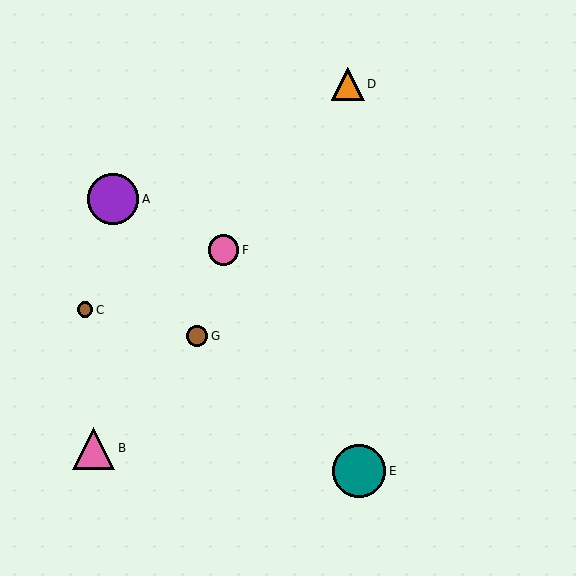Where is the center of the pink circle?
The center of the pink circle is at (224, 250).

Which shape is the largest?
The teal circle (labeled E) is the largest.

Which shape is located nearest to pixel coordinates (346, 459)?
The teal circle (labeled E) at (359, 471) is nearest to that location.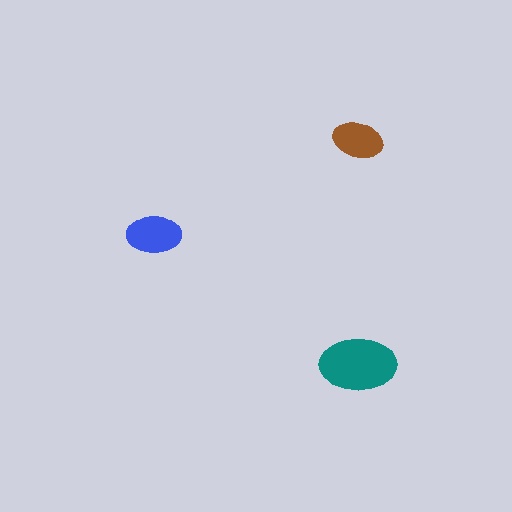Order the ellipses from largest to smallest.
the teal one, the blue one, the brown one.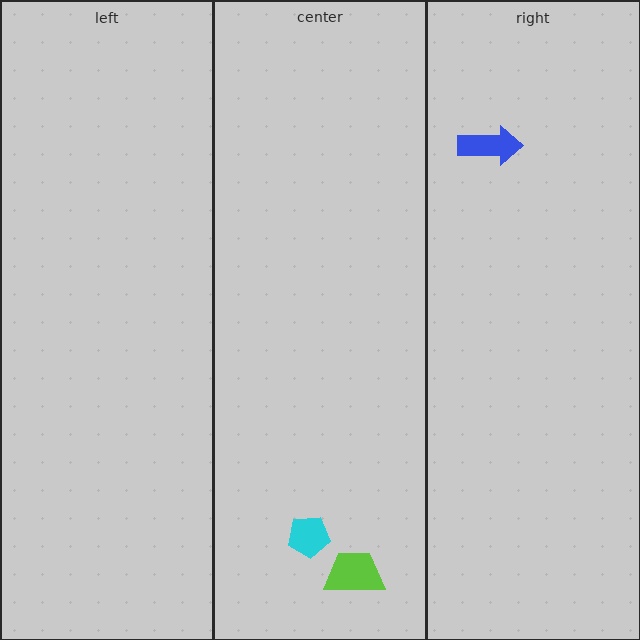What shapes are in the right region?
The blue arrow.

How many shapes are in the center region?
2.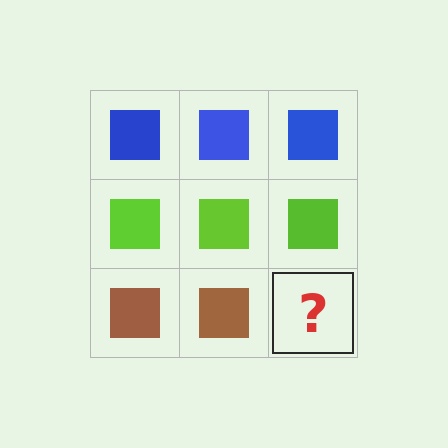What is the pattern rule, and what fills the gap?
The rule is that each row has a consistent color. The gap should be filled with a brown square.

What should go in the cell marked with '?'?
The missing cell should contain a brown square.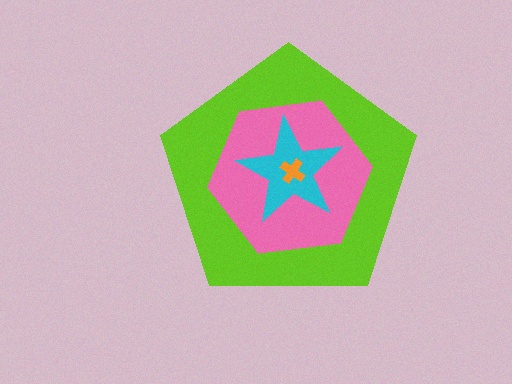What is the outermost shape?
The lime pentagon.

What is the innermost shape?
The orange cross.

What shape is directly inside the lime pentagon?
The pink hexagon.